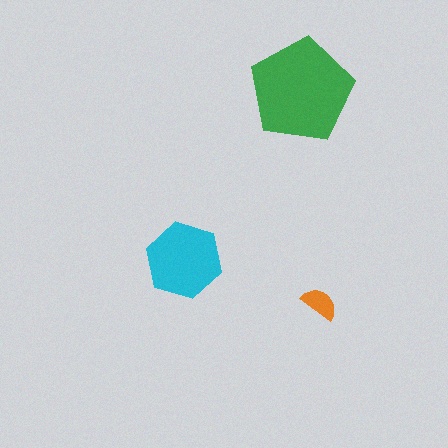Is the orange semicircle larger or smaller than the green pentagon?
Smaller.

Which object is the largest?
The green pentagon.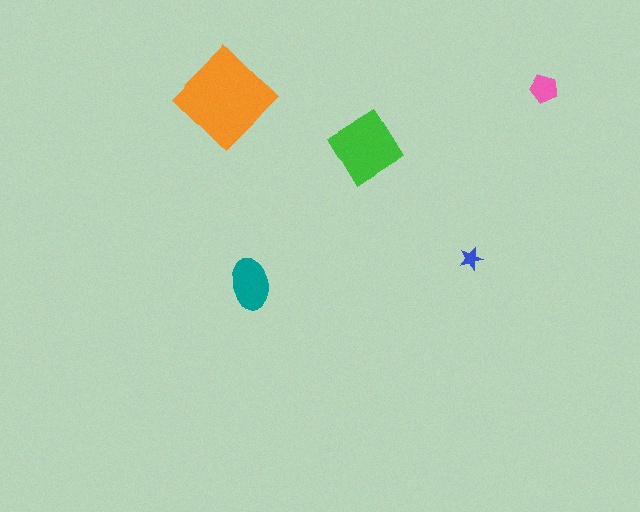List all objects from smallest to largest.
The blue star, the pink pentagon, the teal ellipse, the green diamond, the orange diamond.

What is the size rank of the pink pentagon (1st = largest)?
4th.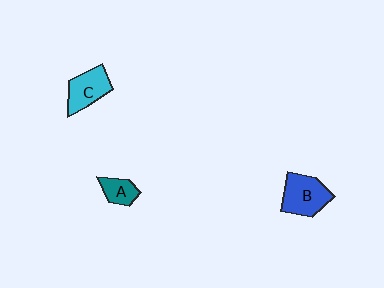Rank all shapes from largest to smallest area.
From largest to smallest: B (blue), C (cyan), A (teal).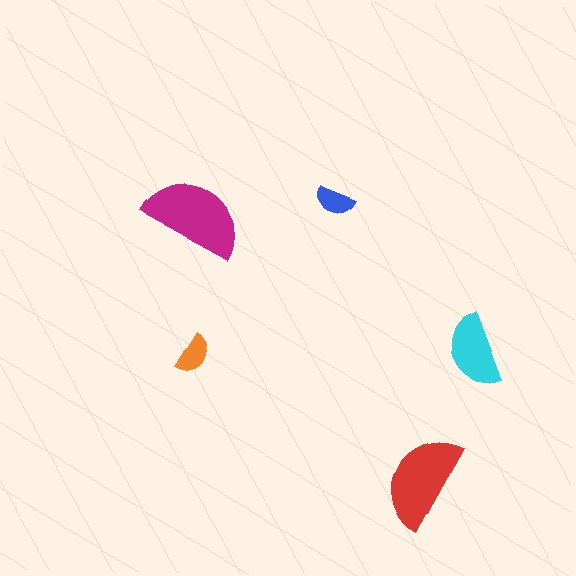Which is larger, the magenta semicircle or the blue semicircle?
The magenta one.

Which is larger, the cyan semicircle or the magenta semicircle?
The magenta one.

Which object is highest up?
The blue semicircle is topmost.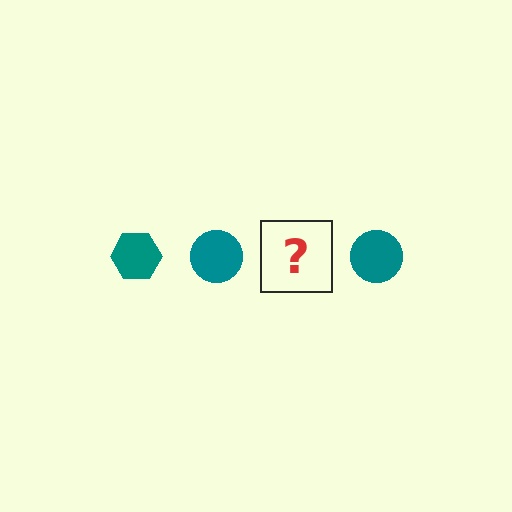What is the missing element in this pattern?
The missing element is a teal hexagon.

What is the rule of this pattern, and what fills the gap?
The rule is that the pattern cycles through hexagon, circle shapes in teal. The gap should be filled with a teal hexagon.